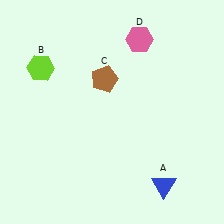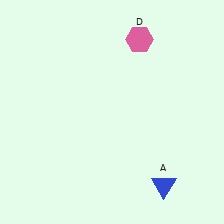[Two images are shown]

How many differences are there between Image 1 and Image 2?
There are 2 differences between the two images.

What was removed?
The lime hexagon (B), the brown pentagon (C) were removed in Image 2.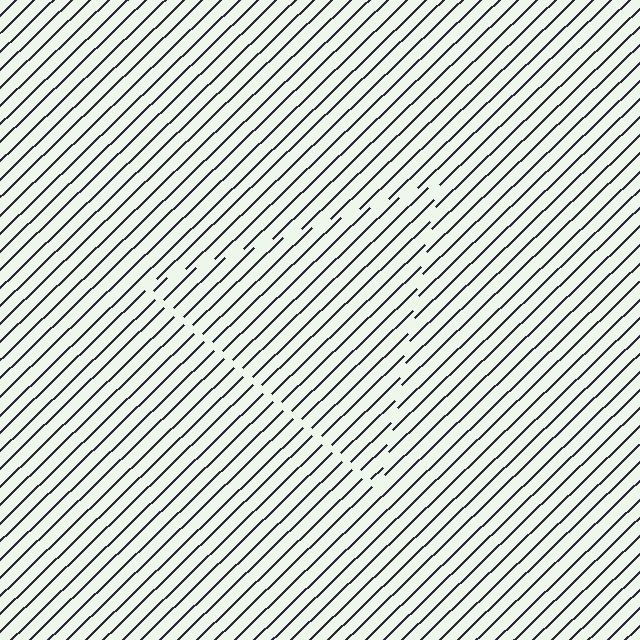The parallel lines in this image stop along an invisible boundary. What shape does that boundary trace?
An illusory triangle. The interior of the shape contains the same grating, shifted by half a period — the contour is defined by the phase discontinuity where line-ends from the inner and outer gratings abut.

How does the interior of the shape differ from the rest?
The interior of the shape contains the same grating, shifted by half a period — the contour is defined by the phase discontinuity where line-ends from the inner and outer gratings abut.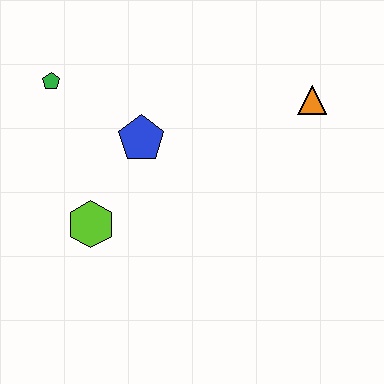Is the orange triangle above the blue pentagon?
Yes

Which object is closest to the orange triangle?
The blue pentagon is closest to the orange triangle.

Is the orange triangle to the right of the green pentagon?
Yes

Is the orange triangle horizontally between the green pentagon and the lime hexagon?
No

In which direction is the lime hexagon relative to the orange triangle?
The lime hexagon is to the left of the orange triangle.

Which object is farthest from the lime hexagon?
The orange triangle is farthest from the lime hexagon.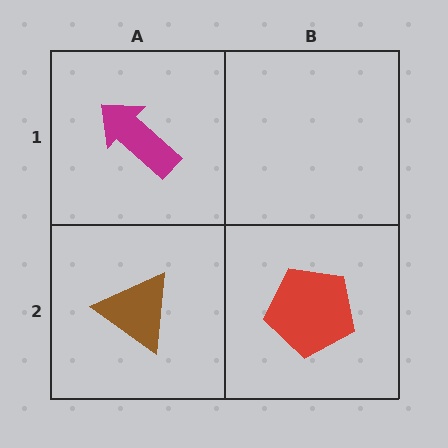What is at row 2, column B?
A red pentagon.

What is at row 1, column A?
A magenta arrow.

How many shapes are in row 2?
2 shapes.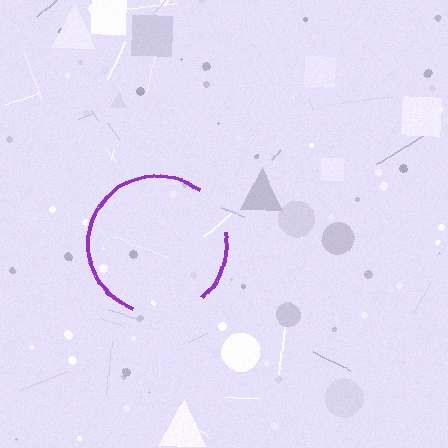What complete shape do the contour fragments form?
The contour fragments form a circle.